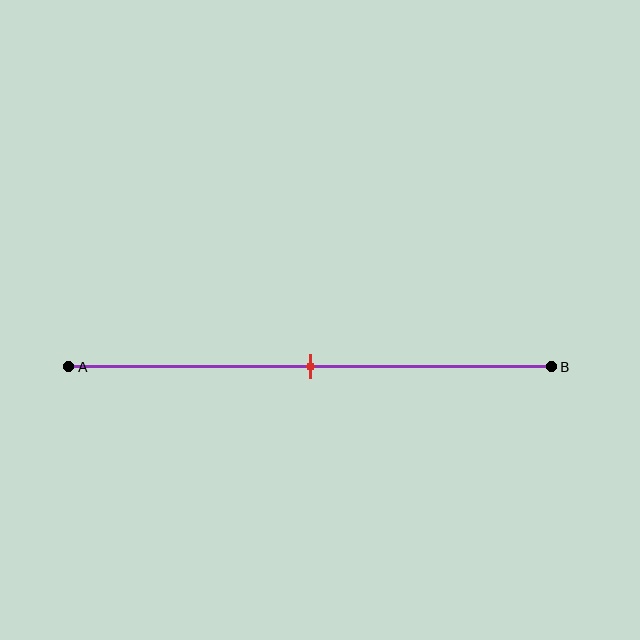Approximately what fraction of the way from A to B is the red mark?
The red mark is approximately 50% of the way from A to B.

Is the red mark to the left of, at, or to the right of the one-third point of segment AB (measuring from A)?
The red mark is to the right of the one-third point of segment AB.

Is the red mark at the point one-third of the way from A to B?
No, the mark is at about 50% from A, not at the 33% one-third point.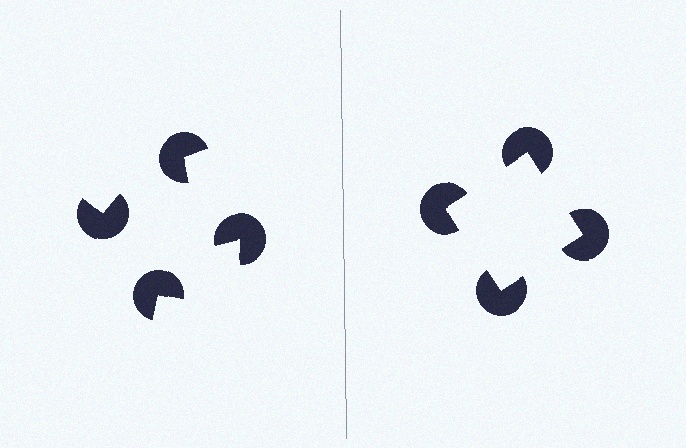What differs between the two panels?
The pac-man discs are positioned identically on both sides; only the wedge orientations differ. On the right they align to a square; on the left they are misaligned.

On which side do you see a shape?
An illusory square appears on the right side. On the left side the wedge cuts are rotated, so no coherent shape forms.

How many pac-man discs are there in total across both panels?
8 — 4 on each side.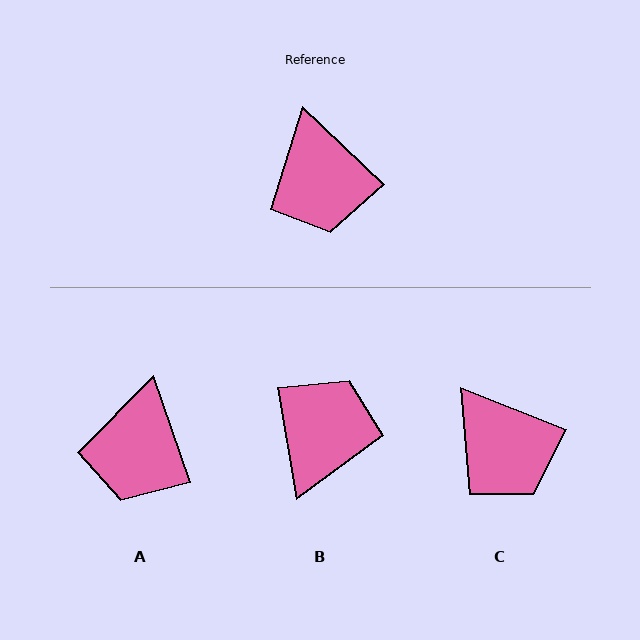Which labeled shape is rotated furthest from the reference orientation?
B, about 143 degrees away.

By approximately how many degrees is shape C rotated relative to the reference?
Approximately 22 degrees counter-clockwise.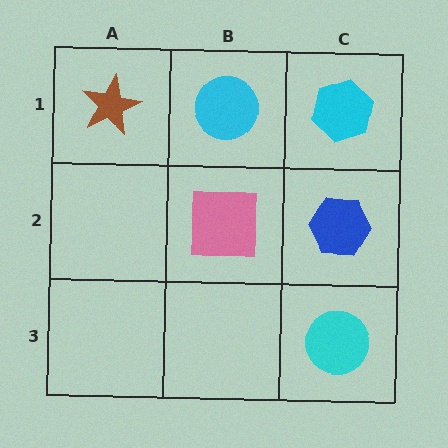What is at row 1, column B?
A cyan circle.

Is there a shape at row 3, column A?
No, that cell is empty.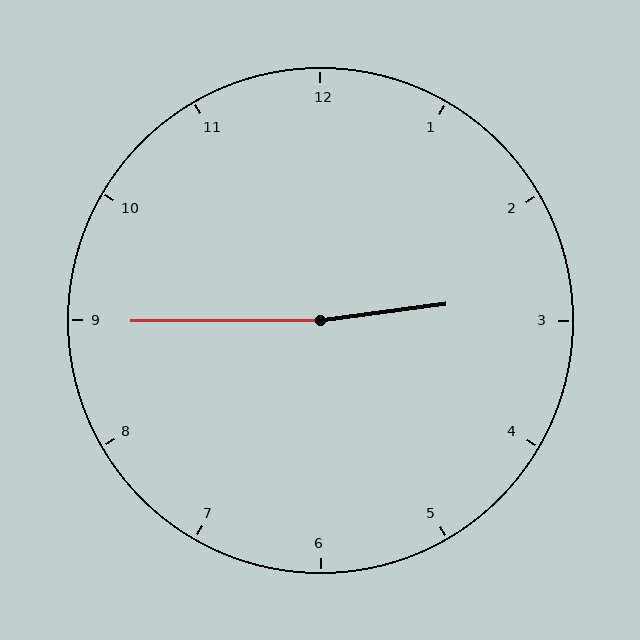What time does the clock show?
2:45.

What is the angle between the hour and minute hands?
Approximately 172 degrees.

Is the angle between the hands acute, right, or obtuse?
It is obtuse.